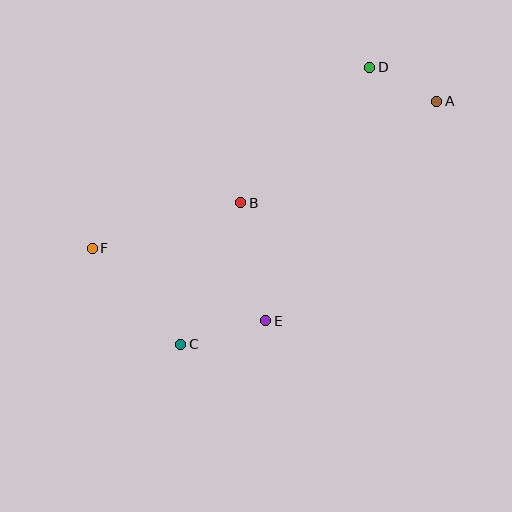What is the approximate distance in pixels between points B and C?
The distance between B and C is approximately 153 pixels.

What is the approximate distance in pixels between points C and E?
The distance between C and E is approximately 88 pixels.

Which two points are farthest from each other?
Points A and F are farthest from each other.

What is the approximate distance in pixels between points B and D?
The distance between B and D is approximately 187 pixels.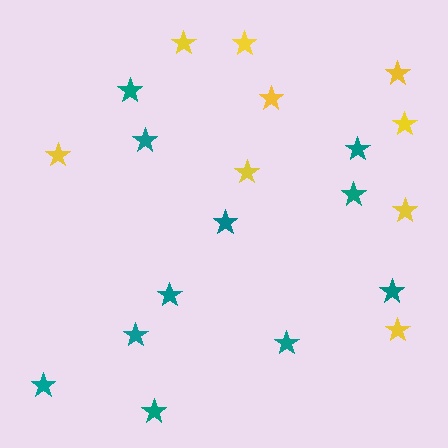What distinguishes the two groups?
There are 2 groups: one group of teal stars (11) and one group of yellow stars (9).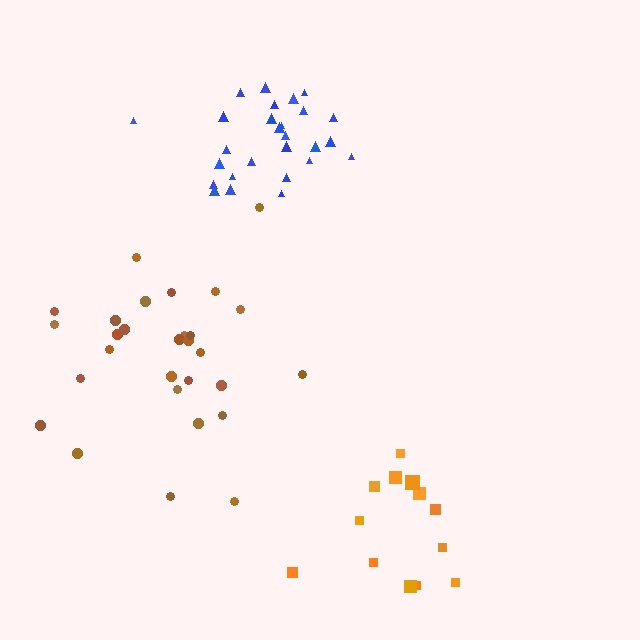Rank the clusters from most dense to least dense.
blue, orange, brown.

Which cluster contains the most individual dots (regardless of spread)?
Brown (29).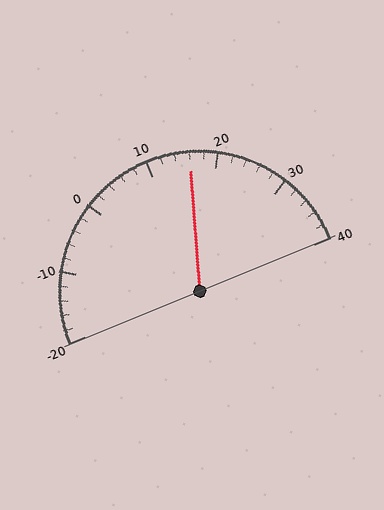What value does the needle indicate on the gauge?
The needle indicates approximately 16.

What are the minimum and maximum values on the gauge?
The gauge ranges from -20 to 40.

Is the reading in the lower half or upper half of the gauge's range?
The reading is in the upper half of the range (-20 to 40).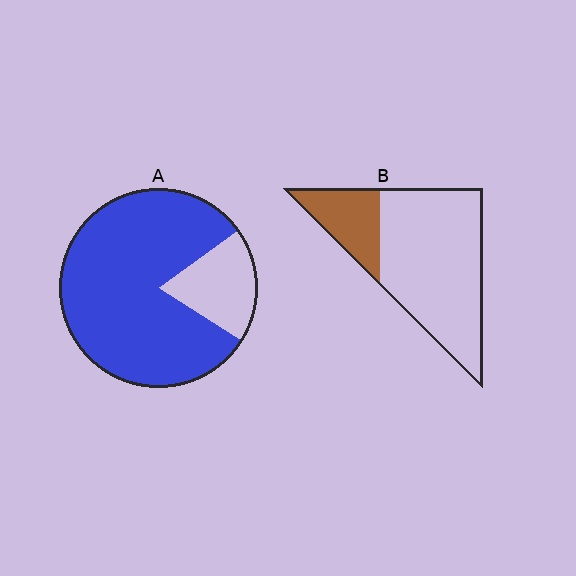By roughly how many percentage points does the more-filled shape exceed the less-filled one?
By roughly 60 percentage points (A over B).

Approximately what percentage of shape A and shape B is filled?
A is approximately 80% and B is approximately 25%.